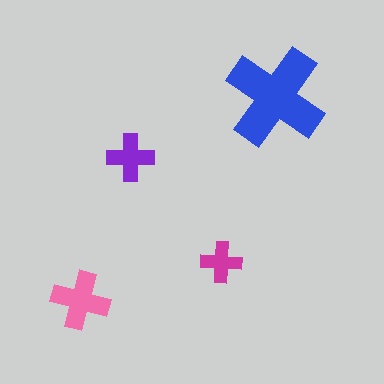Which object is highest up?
The blue cross is topmost.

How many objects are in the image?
There are 4 objects in the image.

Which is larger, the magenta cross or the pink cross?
The pink one.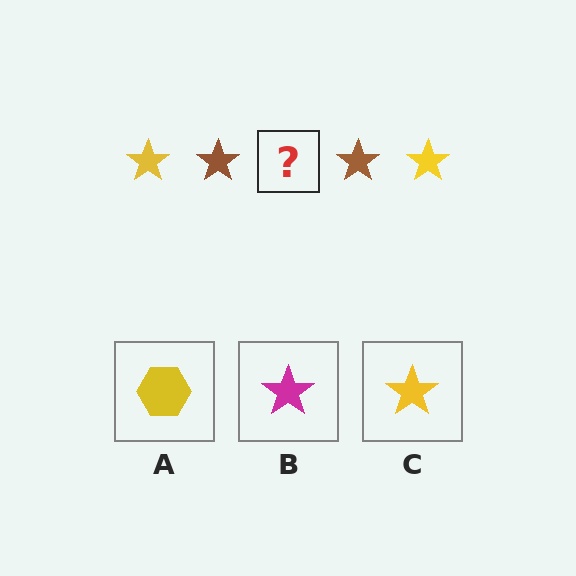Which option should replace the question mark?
Option C.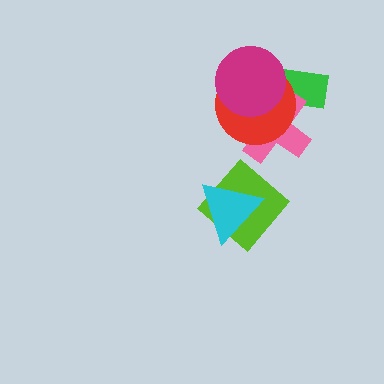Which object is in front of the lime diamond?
The cyan triangle is in front of the lime diamond.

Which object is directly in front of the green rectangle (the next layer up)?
The pink cross is directly in front of the green rectangle.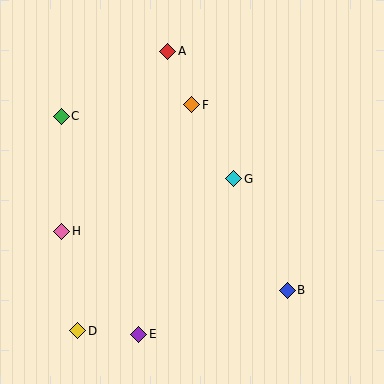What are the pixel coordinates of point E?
Point E is at (139, 334).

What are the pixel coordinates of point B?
Point B is at (287, 290).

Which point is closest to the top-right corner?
Point F is closest to the top-right corner.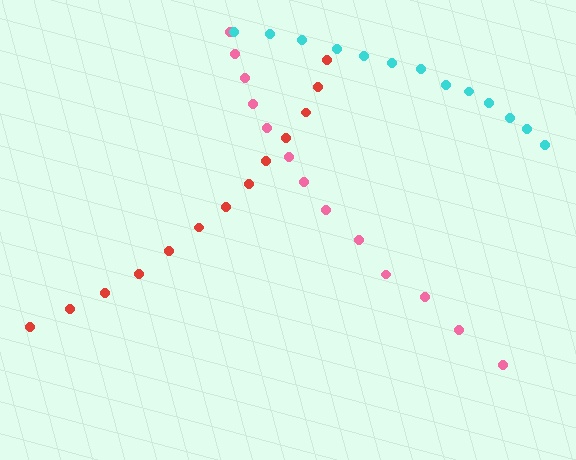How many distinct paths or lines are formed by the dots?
There are 3 distinct paths.